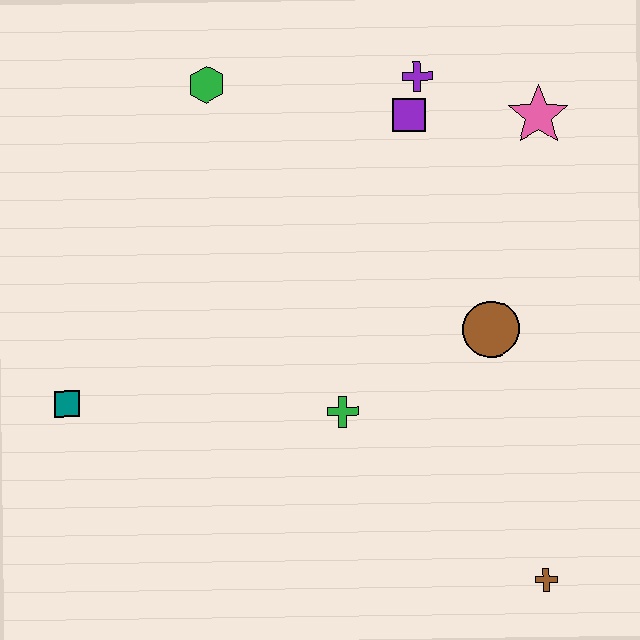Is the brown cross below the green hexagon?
Yes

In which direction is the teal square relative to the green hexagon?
The teal square is below the green hexagon.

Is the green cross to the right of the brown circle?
No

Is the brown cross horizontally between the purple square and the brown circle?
No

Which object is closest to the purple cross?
The purple square is closest to the purple cross.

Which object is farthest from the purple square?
The brown cross is farthest from the purple square.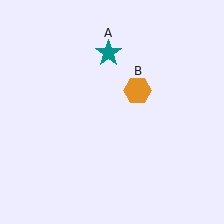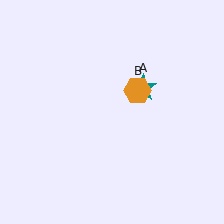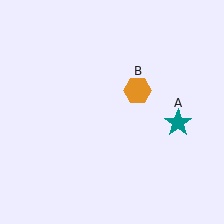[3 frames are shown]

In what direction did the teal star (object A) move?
The teal star (object A) moved down and to the right.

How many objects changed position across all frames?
1 object changed position: teal star (object A).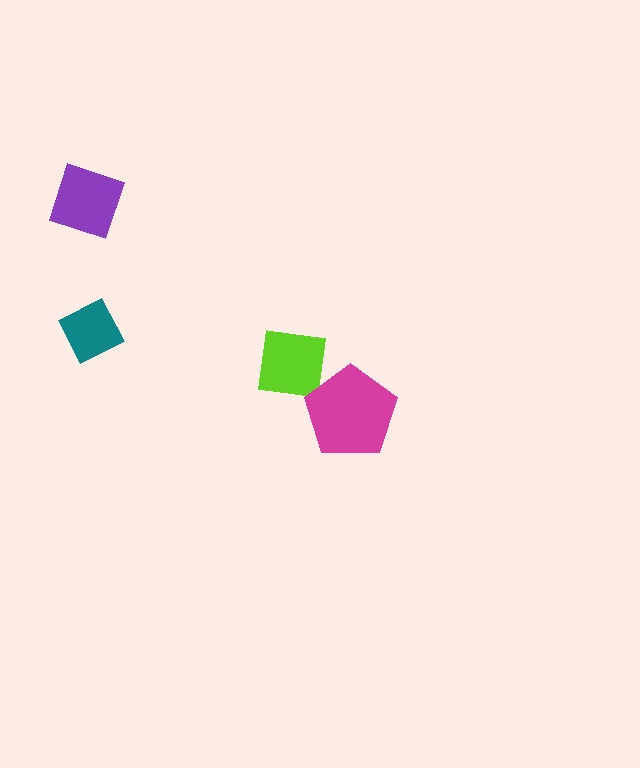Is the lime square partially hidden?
Yes, it is partially covered by another shape.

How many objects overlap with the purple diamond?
0 objects overlap with the purple diamond.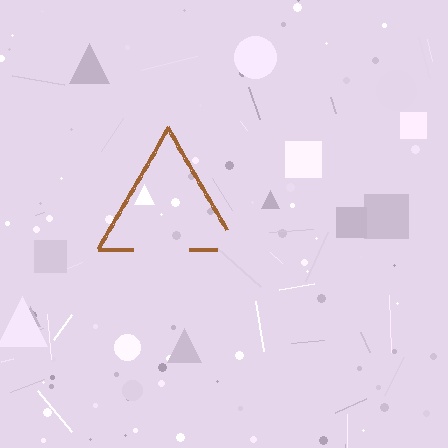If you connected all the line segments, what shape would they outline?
They would outline a triangle.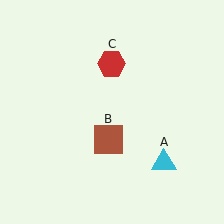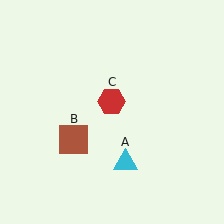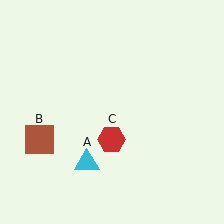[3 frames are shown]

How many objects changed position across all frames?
3 objects changed position: cyan triangle (object A), brown square (object B), red hexagon (object C).